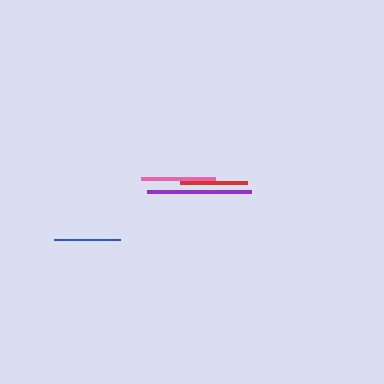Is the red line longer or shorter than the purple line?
The purple line is longer than the red line.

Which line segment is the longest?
The purple line is the longest at approximately 104 pixels.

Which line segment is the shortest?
The blue line is the shortest at approximately 66 pixels.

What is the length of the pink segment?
The pink segment is approximately 74 pixels long.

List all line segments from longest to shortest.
From longest to shortest: purple, pink, red, blue.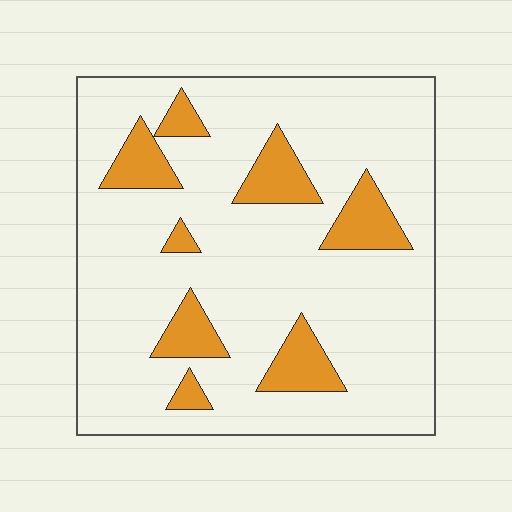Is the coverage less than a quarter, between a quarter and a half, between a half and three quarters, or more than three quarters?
Less than a quarter.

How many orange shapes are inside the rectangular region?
8.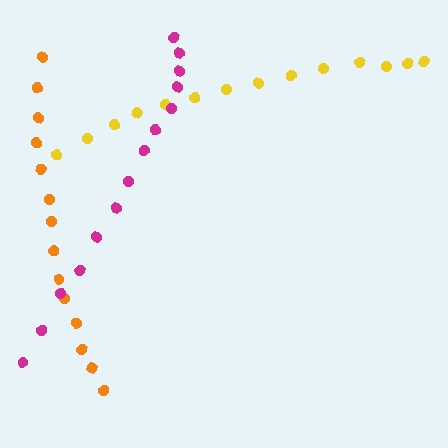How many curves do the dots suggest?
There are 3 distinct paths.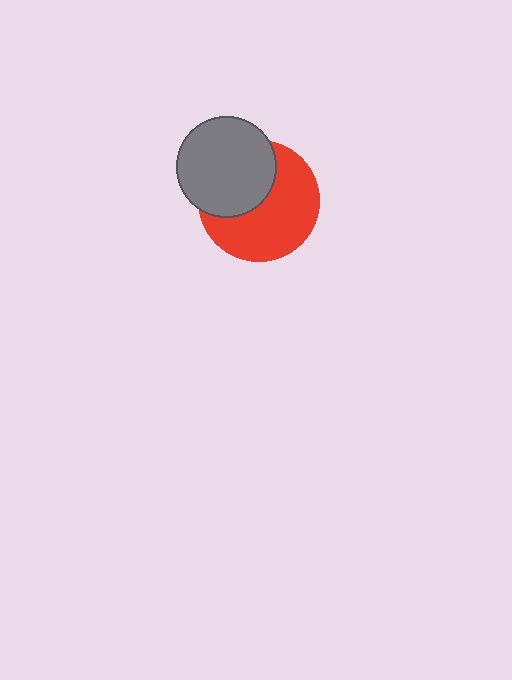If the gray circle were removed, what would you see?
You would see the complete red circle.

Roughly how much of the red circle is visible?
About half of it is visible (roughly 60%).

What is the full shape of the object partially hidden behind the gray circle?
The partially hidden object is a red circle.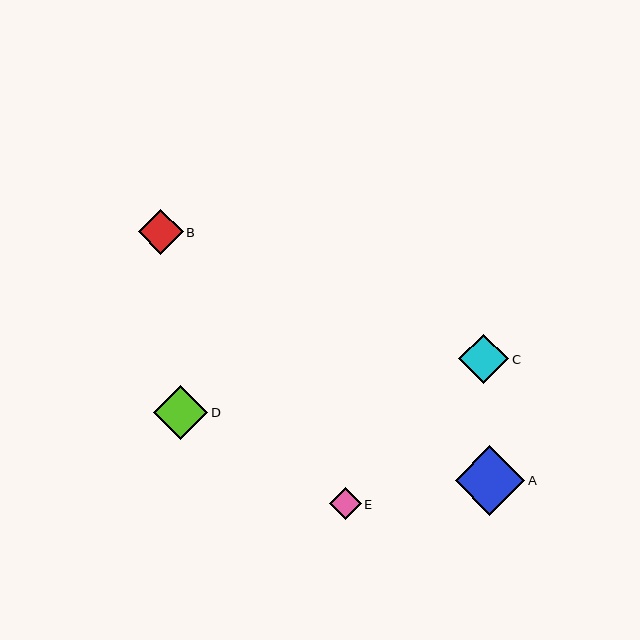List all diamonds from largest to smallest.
From largest to smallest: A, D, C, B, E.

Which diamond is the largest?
Diamond A is the largest with a size of approximately 69 pixels.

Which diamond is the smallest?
Diamond E is the smallest with a size of approximately 32 pixels.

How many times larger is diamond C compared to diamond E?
Diamond C is approximately 1.6 times the size of diamond E.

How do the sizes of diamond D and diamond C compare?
Diamond D and diamond C are approximately the same size.